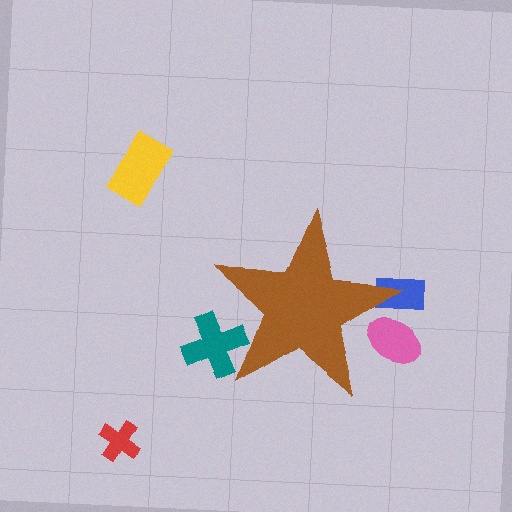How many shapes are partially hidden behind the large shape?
3 shapes are partially hidden.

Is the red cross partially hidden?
No, the red cross is fully visible.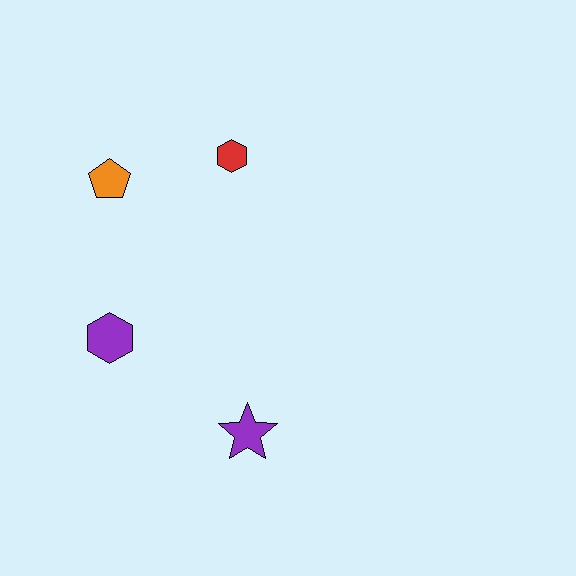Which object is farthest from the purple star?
The orange pentagon is farthest from the purple star.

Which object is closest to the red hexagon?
The orange pentagon is closest to the red hexagon.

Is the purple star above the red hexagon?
No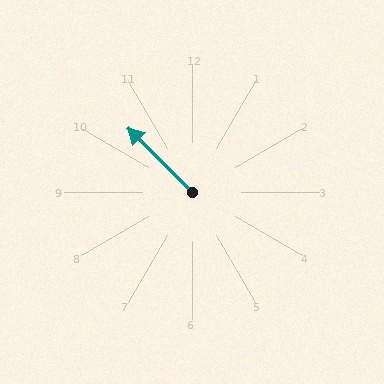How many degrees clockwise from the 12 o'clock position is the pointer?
Approximately 315 degrees.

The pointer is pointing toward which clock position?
Roughly 11 o'clock.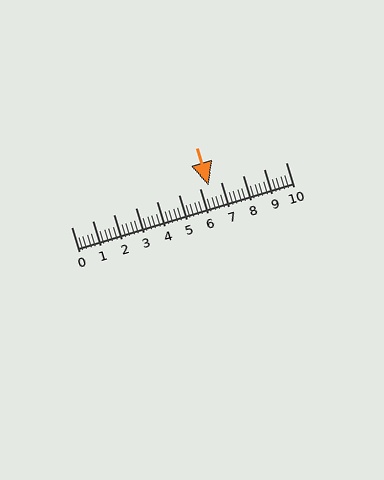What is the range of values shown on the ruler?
The ruler shows values from 0 to 10.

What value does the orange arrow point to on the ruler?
The orange arrow points to approximately 6.4.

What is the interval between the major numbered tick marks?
The major tick marks are spaced 1 units apart.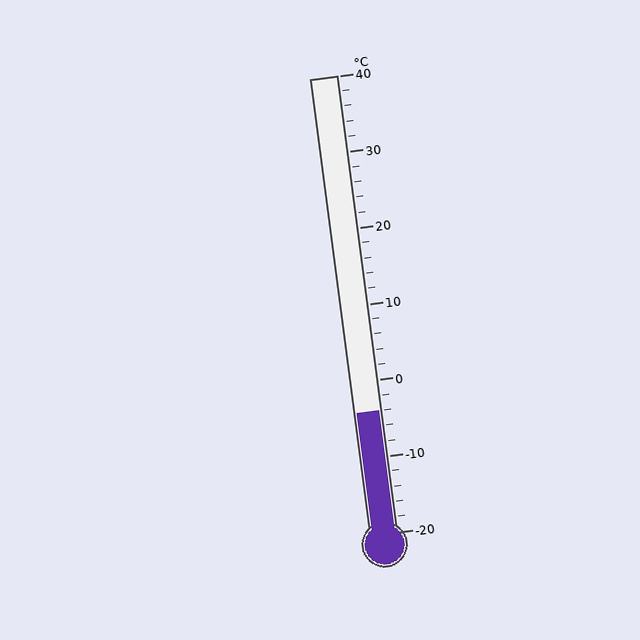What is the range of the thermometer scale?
The thermometer scale ranges from -20°C to 40°C.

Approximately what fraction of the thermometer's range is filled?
The thermometer is filled to approximately 25% of its range.